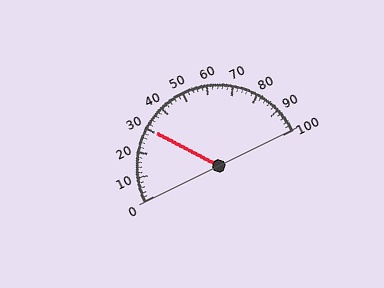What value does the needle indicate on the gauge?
The needle indicates approximately 30.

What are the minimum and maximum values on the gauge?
The gauge ranges from 0 to 100.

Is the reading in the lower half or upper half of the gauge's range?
The reading is in the lower half of the range (0 to 100).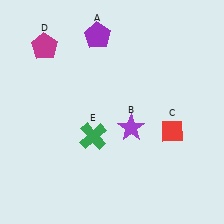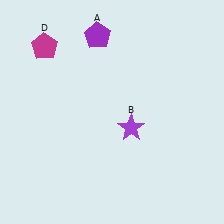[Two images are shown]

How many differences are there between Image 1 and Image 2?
There are 2 differences between the two images.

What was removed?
The green cross (E), the red diamond (C) were removed in Image 2.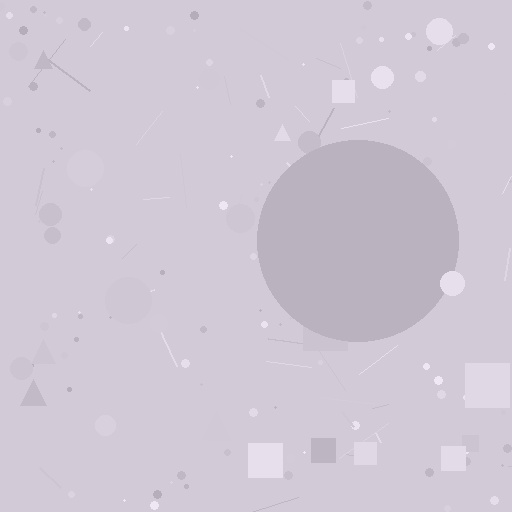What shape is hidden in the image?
A circle is hidden in the image.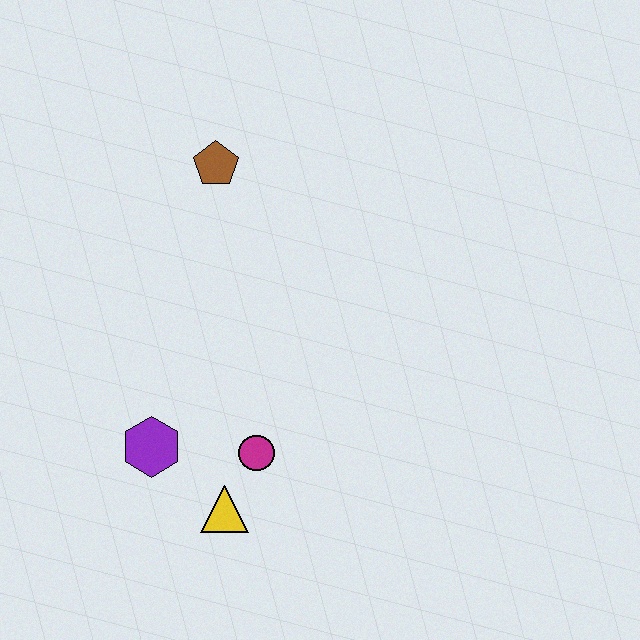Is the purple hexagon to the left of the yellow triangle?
Yes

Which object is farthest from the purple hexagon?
The brown pentagon is farthest from the purple hexagon.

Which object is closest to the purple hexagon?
The yellow triangle is closest to the purple hexagon.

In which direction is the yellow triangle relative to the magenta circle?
The yellow triangle is below the magenta circle.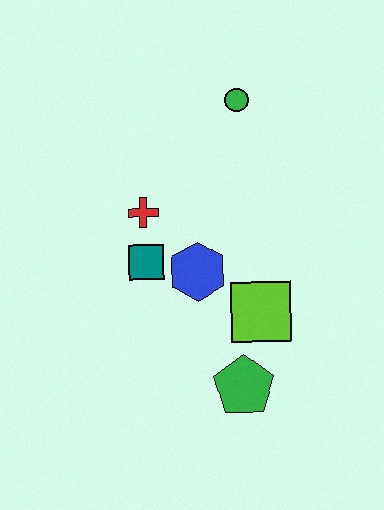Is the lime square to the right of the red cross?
Yes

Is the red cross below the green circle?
Yes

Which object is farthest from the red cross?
The green pentagon is farthest from the red cross.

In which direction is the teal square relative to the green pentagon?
The teal square is above the green pentagon.